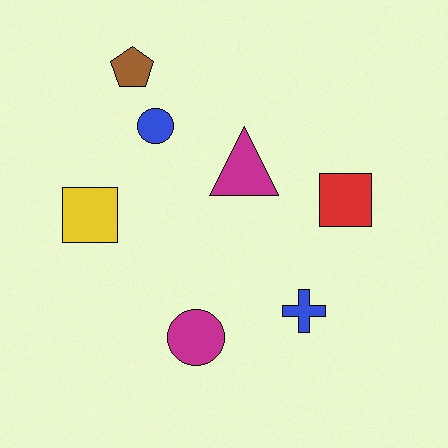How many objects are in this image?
There are 7 objects.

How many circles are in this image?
There are 2 circles.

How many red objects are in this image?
There is 1 red object.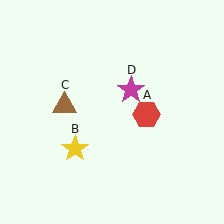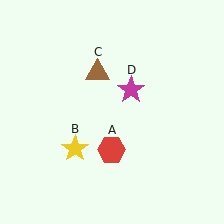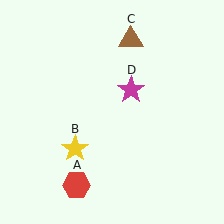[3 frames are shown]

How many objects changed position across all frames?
2 objects changed position: red hexagon (object A), brown triangle (object C).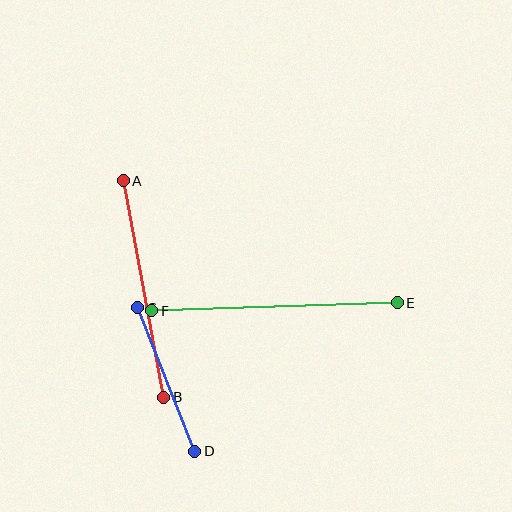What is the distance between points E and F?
The distance is approximately 246 pixels.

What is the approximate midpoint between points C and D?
The midpoint is at approximately (166, 379) pixels.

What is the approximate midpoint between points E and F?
The midpoint is at approximately (275, 307) pixels.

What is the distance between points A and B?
The distance is approximately 220 pixels.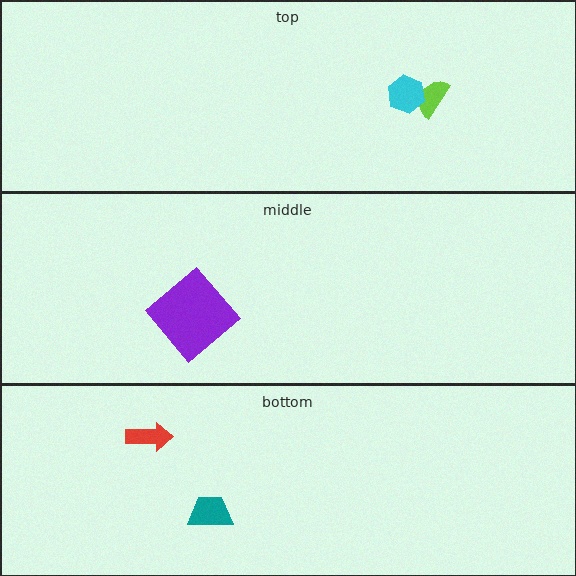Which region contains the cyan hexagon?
The top region.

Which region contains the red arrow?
The bottom region.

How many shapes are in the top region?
2.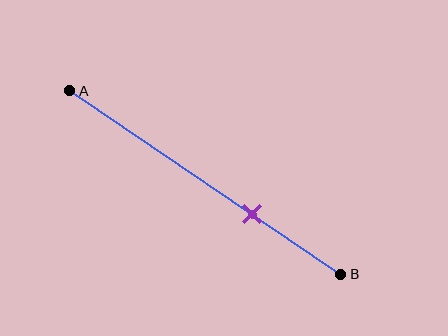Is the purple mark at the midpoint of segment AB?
No, the mark is at about 65% from A, not at the 50% midpoint.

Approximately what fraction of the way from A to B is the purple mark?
The purple mark is approximately 65% of the way from A to B.